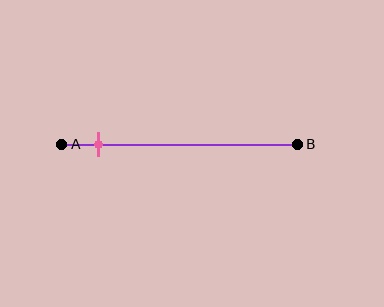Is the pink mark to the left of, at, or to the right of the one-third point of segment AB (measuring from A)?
The pink mark is to the left of the one-third point of segment AB.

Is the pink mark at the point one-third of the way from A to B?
No, the mark is at about 15% from A, not at the 33% one-third point.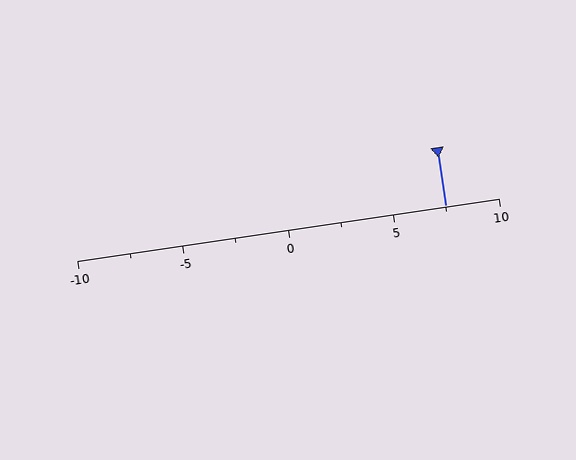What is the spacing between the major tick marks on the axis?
The major ticks are spaced 5 apart.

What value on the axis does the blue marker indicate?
The marker indicates approximately 7.5.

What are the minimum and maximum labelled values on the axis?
The axis runs from -10 to 10.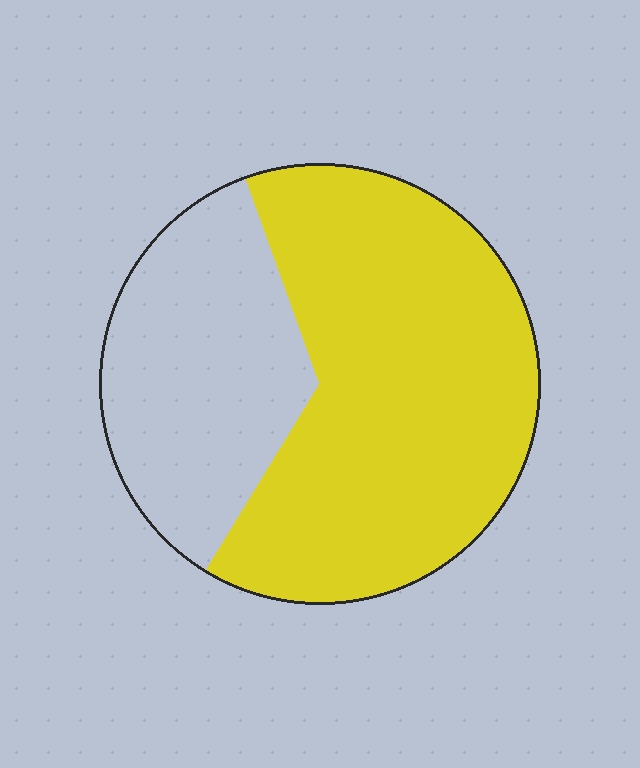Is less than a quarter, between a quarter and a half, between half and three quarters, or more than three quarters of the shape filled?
Between half and three quarters.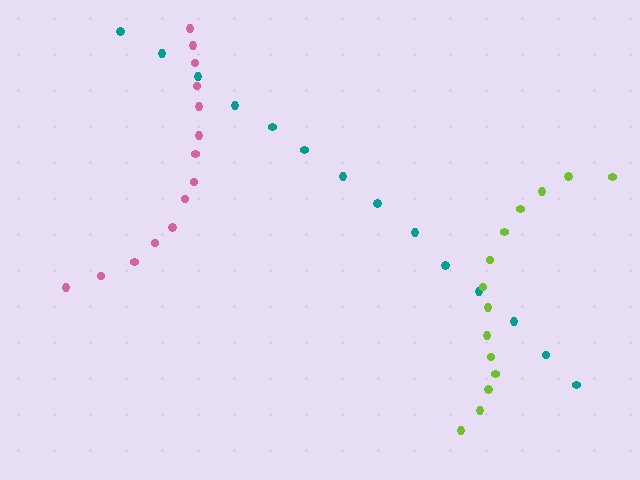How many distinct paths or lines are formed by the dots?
There are 3 distinct paths.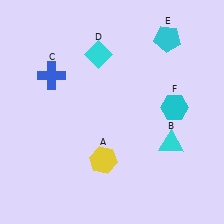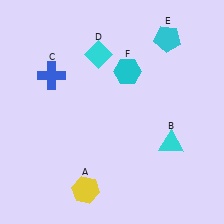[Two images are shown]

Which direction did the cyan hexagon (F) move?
The cyan hexagon (F) moved left.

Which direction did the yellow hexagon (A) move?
The yellow hexagon (A) moved down.